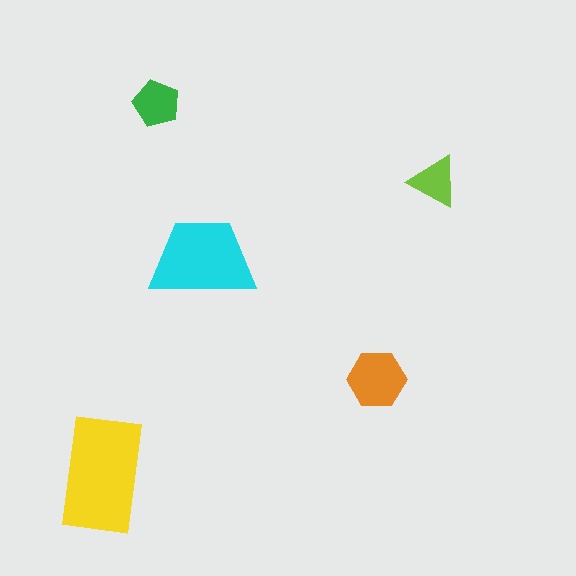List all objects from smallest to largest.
The lime triangle, the green pentagon, the orange hexagon, the cyan trapezoid, the yellow rectangle.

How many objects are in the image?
There are 5 objects in the image.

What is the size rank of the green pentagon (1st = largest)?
4th.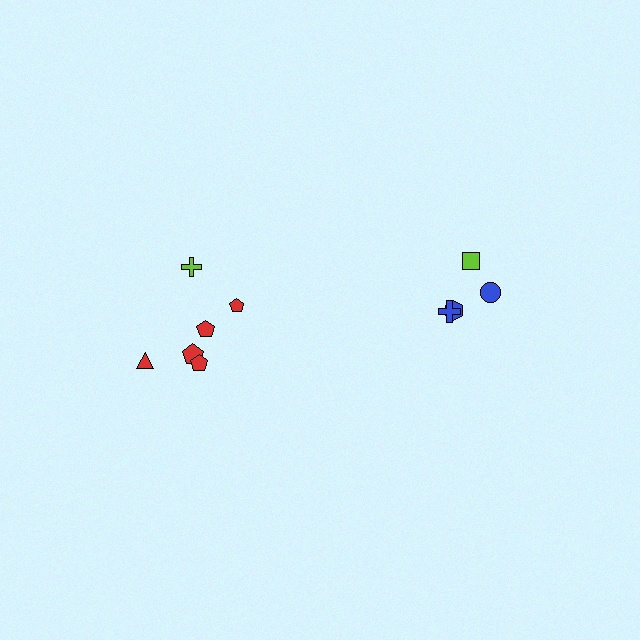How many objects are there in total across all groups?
There are 10 objects.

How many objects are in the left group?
There are 6 objects.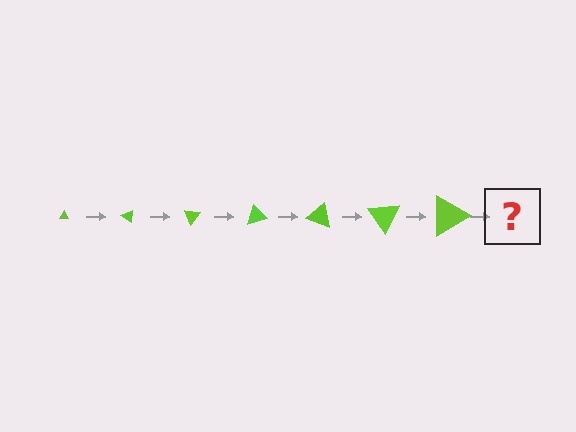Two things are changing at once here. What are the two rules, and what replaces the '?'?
The two rules are that the triangle grows larger each step and it rotates 35 degrees each step. The '?' should be a triangle, larger than the previous one and rotated 245 degrees from the start.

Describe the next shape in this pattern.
It should be a triangle, larger than the previous one and rotated 245 degrees from the start.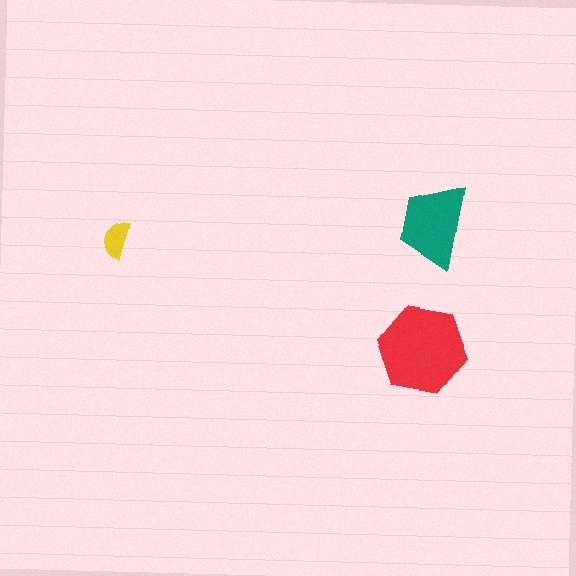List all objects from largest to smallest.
The red hexagon, the teal trapezoid, the yellow semicircle.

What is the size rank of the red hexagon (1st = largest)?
1st.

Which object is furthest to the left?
The yellow semicircle is leftmost.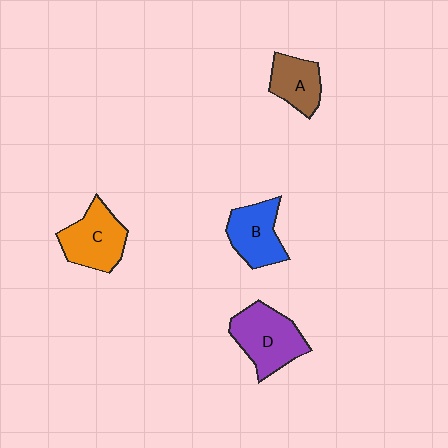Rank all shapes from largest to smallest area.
From largest to smallest: D (purple), C (orange), B (blue), A (brown).